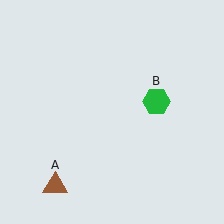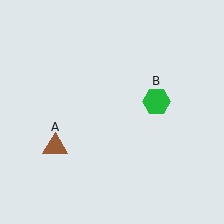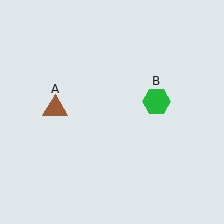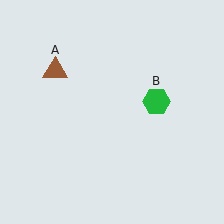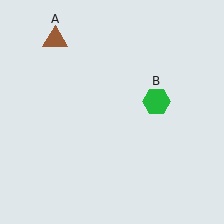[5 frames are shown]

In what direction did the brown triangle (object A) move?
The brown triangle (object A) moved up.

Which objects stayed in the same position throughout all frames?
Green hexagon (object B) remained stationary.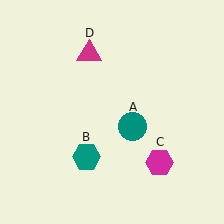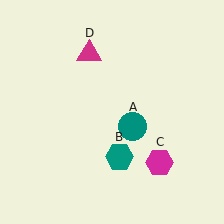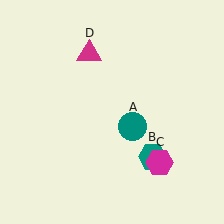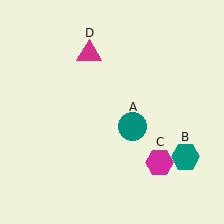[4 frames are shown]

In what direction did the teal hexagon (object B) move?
The teal hexagon (object B) moved right.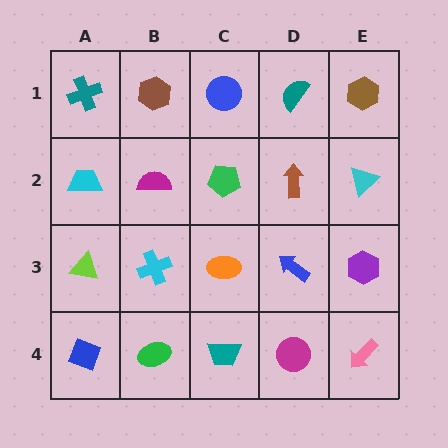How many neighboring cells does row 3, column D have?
4.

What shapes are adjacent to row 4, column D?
A blue arrow (row 3, column D), a teal trapezoid (row 4, column C), a pink arrow (row 4, column E).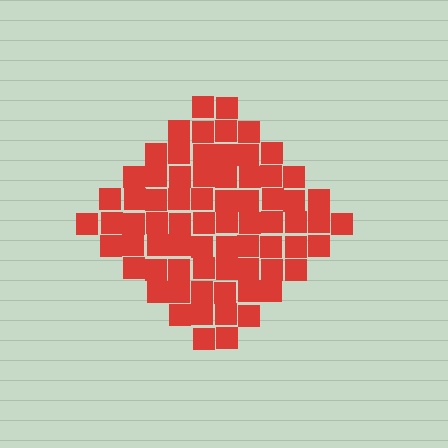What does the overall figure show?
The overall figure shows a diamond.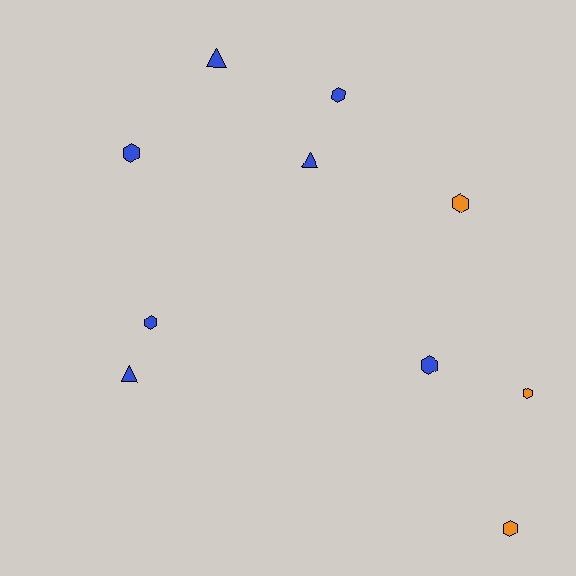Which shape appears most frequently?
Hexagon, with 7 objects.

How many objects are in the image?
There are 10 objects.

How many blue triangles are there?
There are 3 blue triangles.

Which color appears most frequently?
Blue, with 7 objects.